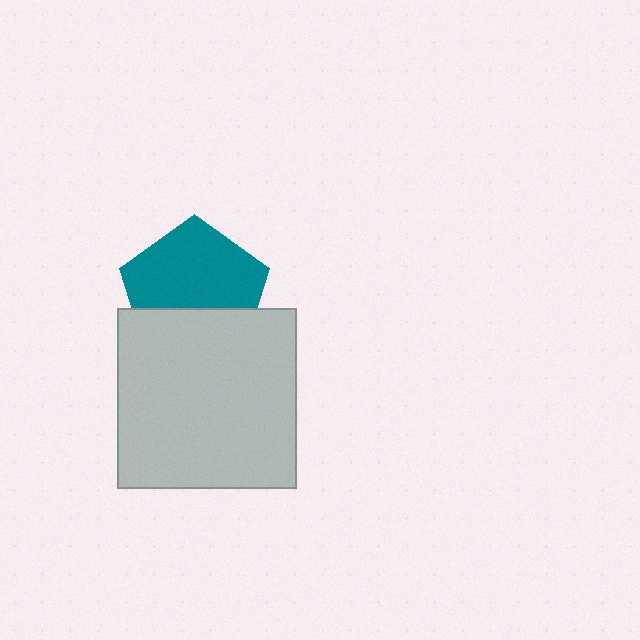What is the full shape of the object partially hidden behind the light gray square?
The partially hidden object is a teal pentagon.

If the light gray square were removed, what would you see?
You would see the complete teal pentagon.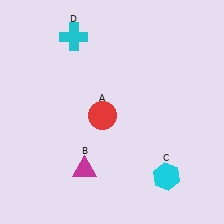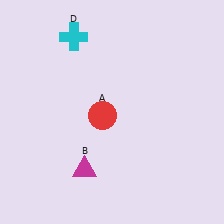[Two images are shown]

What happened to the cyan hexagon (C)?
The cyan hexagon (C) was removed in Image 2. It was in the bottom-right area of Image 1.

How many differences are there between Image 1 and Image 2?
There is 1 difference between the two images.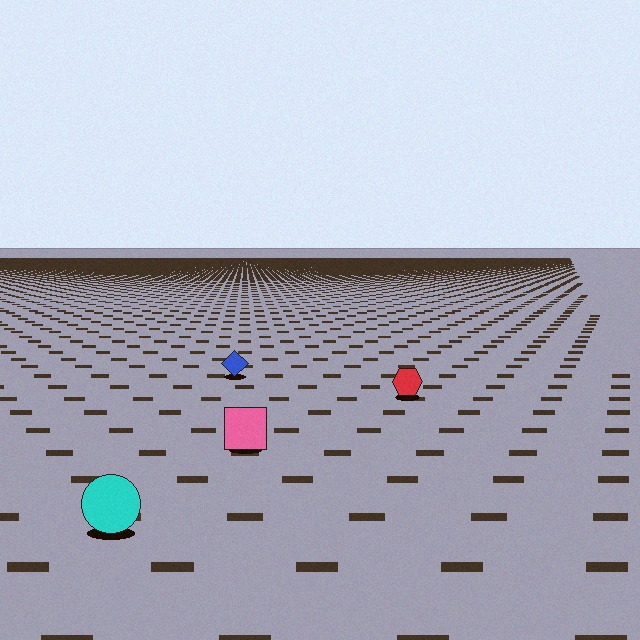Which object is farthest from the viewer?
The blue diamond is farthest from the viewer. It appears smaller and the ground texture around it is denser.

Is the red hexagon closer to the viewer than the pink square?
No. The pink square is closer — you can tell from the texture gradient: the ground texture is coarser near it.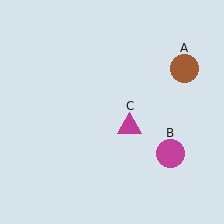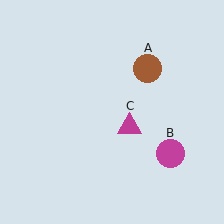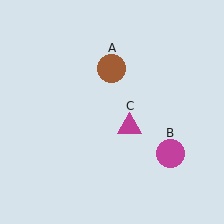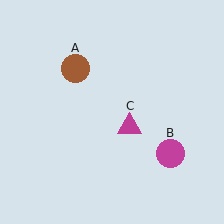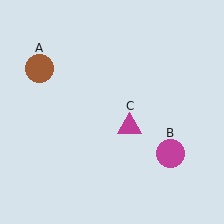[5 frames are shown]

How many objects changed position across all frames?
1 object changed position: brown circle (object A).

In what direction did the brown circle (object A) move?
The brown circle (object A) moved left.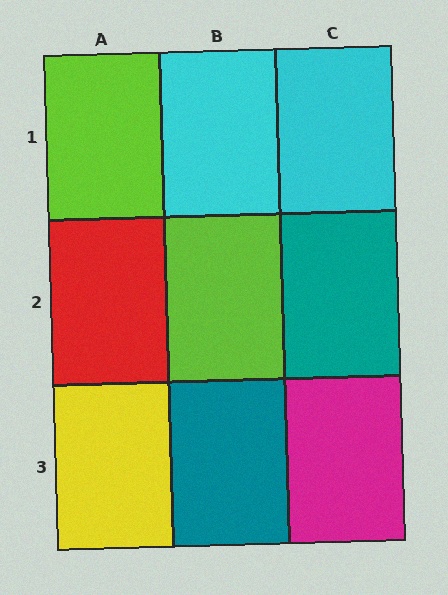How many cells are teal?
2 cells are teal.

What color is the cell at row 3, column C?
Magenta.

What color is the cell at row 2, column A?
Red.